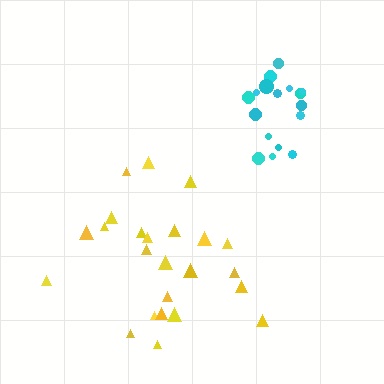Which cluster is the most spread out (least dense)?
Yellow.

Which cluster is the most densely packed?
Cyan.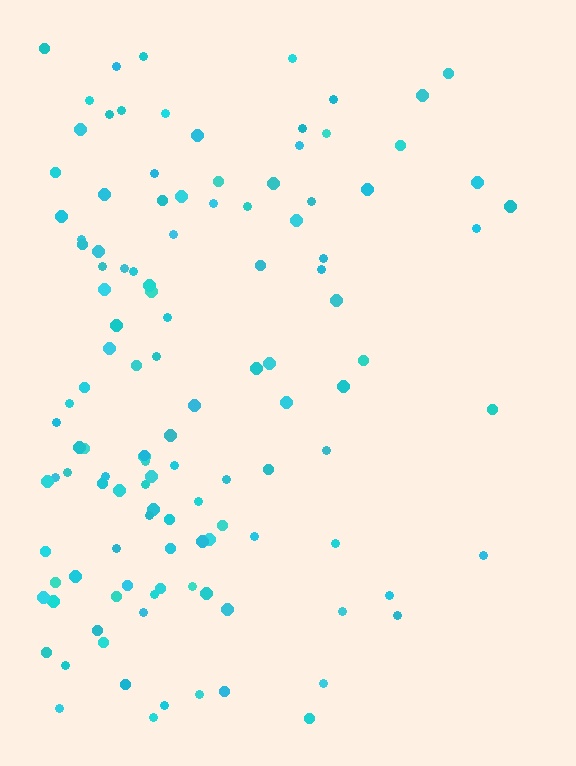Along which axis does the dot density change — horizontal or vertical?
Horizontal.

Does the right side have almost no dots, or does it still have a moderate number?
Still a moderate number, just noticeably fewer than the left.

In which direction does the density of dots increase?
From right to left, with the left side densest.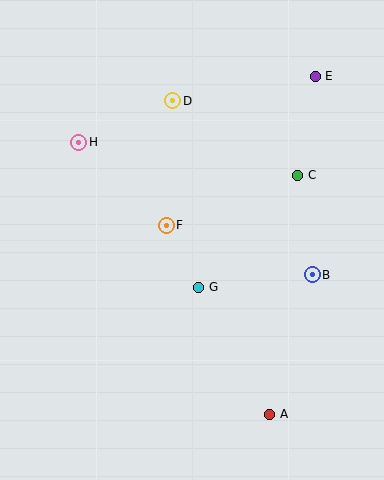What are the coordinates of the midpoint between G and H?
The midpoint between G and H is at (139, 215).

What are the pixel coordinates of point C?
Point C is at (298, 175).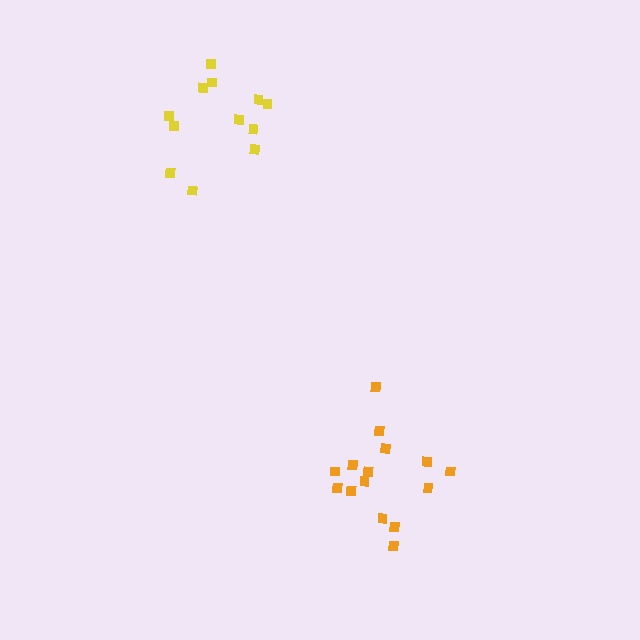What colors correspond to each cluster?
The clusters are colored: orange, yellow.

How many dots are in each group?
Group 1: 15 dots, Group 2: 12 dots (27 total).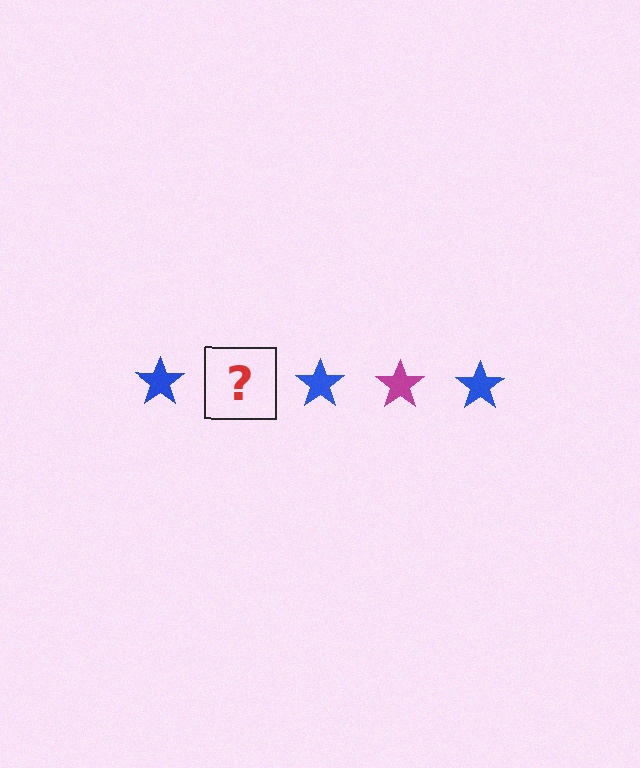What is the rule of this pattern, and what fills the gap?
The rule is that the pattern cycles through blue, magenta stars. The gap should be filled with a magenta star.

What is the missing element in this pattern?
The missing element is a magenta star.